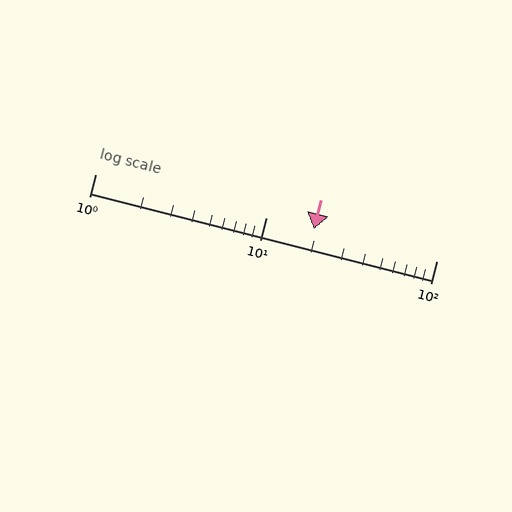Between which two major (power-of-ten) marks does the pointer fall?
The pointer is between 10 and 100.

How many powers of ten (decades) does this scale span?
The scale spans 2 decades, from 1 to 100.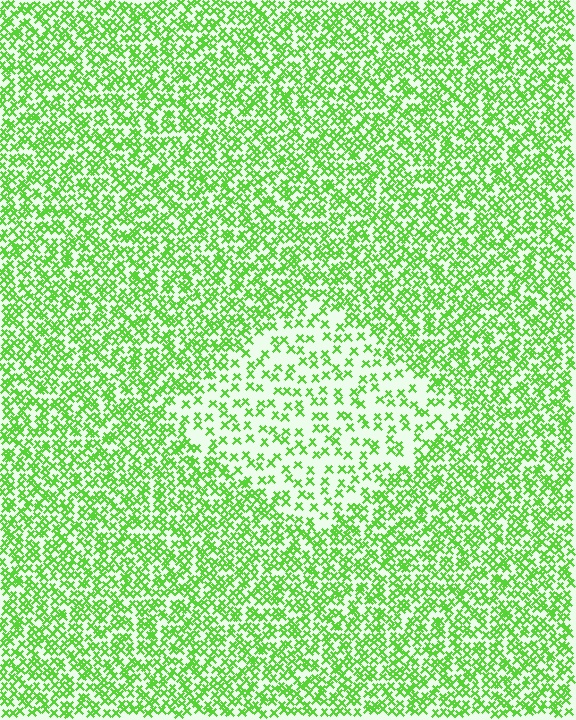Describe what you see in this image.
The image contains small lime elements arranged at two different densities. A diamond-shaped region is visible where the elements are less densely packed than the surrounding area.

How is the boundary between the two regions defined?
The boundary is defined by a change in element density (approximately 2.3x ratio). All elements are the same color, size, and shape.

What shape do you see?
I see a diamond.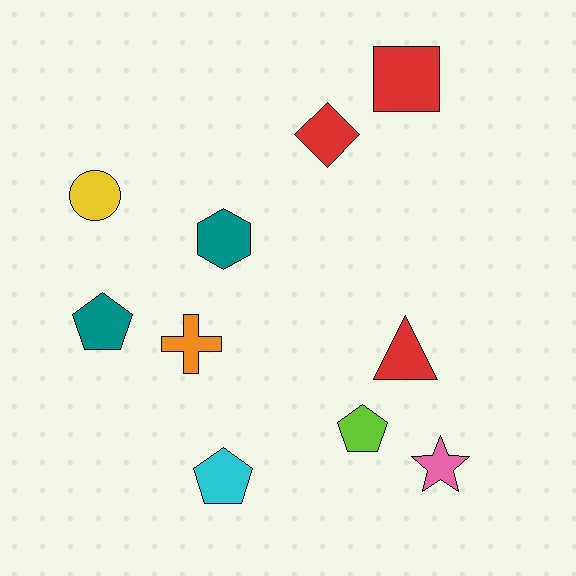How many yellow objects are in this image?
There is 1 yellow object.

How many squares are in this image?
There is 1 square.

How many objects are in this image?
There are 10 objects.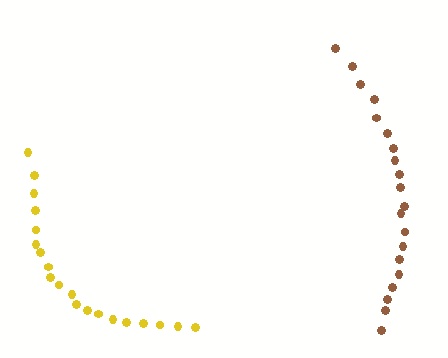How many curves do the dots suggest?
There are 2 distinct paths.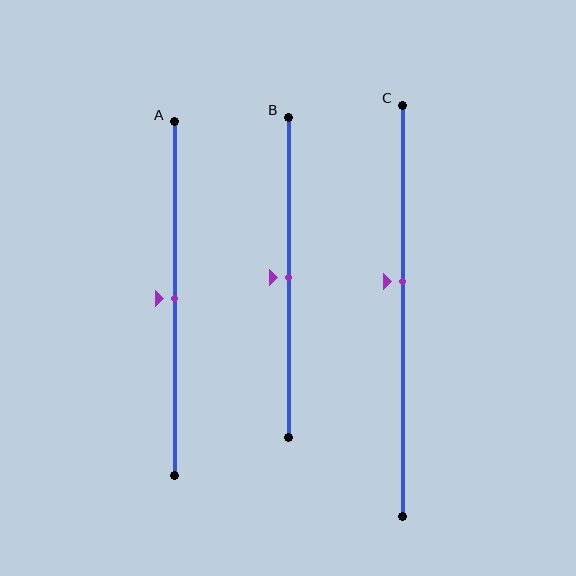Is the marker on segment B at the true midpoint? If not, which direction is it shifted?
Yes, the marker on segment B is at the true midpoint.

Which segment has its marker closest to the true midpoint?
Segment A has its marker closest to the true midpoint.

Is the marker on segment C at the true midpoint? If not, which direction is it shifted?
No, the marker on segment C is shifted upward by about 7% of the segment length.